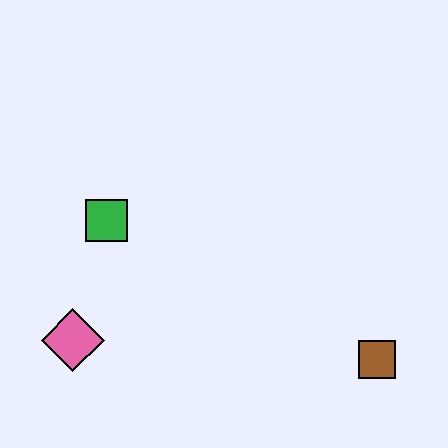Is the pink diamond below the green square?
Yes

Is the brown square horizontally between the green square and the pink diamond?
No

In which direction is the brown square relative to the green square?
The brown square is to the right of the green square.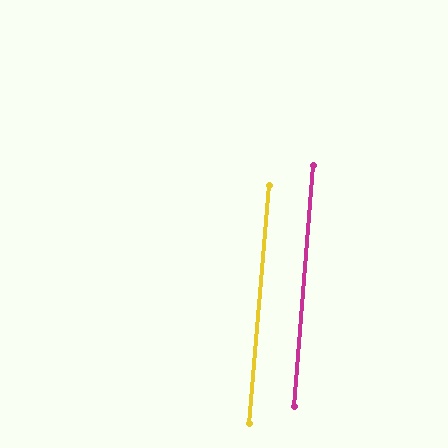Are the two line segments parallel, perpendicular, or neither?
Parallel — their directions differ by only 0.5°.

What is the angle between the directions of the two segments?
Approximately 0 degrees.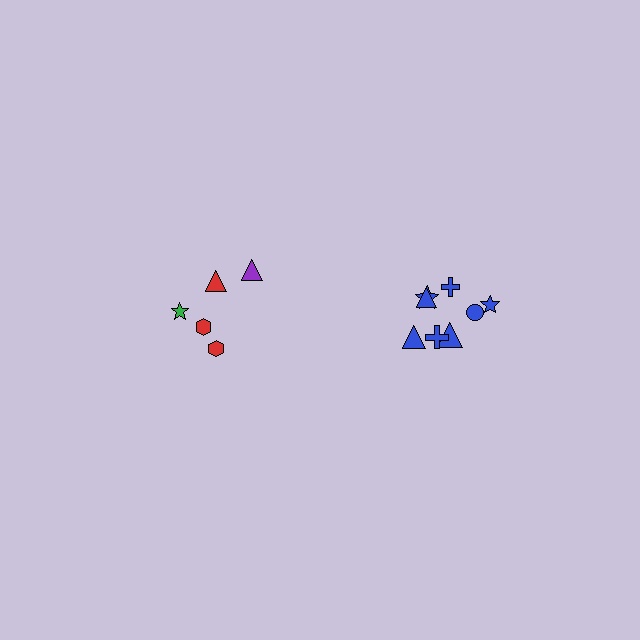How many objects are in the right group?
There are 8 objects.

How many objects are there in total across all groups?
There are 13 objects.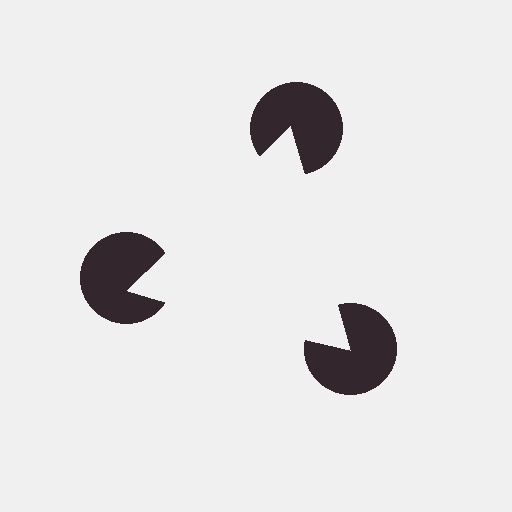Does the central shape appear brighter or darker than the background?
It typically appears slightly brighter than the background, even though no actual brightness change is drawn.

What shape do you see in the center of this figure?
An illusory triangle — its edges are inferred from the aligned wedge cuts in the pac-man discs, not physically drawn.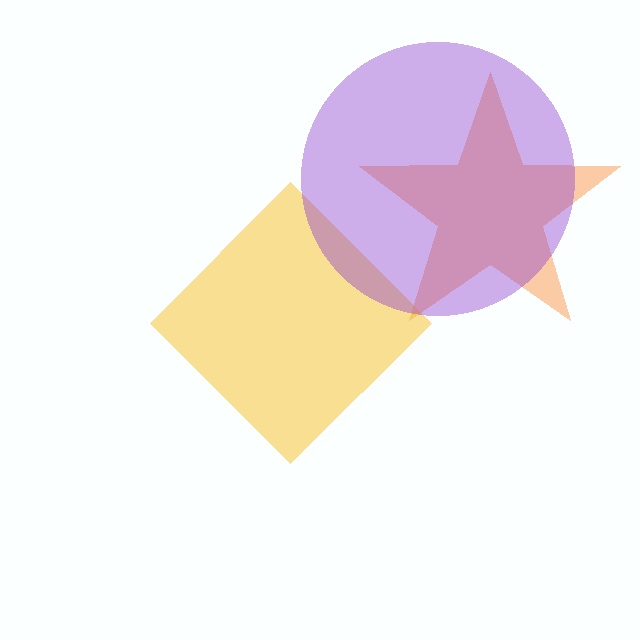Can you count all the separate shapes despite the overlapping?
Yes, there are 3 separate shapes.